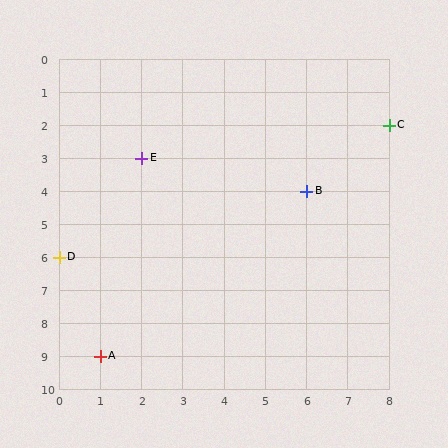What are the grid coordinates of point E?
Point E is at grid coordinates (2, 3).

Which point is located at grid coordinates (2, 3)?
Point E is at (2, 3).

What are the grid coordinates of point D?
Point D is at grid coordinates (0, 6).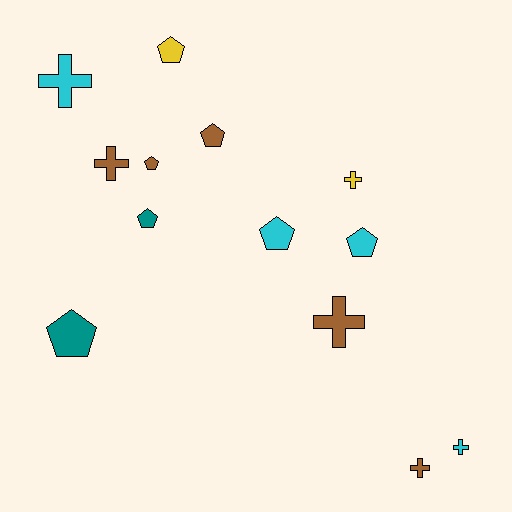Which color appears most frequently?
Brown, with 5 objects.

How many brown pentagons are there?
There are 2 brown pentagons.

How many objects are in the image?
There are 13 objects.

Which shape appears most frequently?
Pentagon, with 7 objects.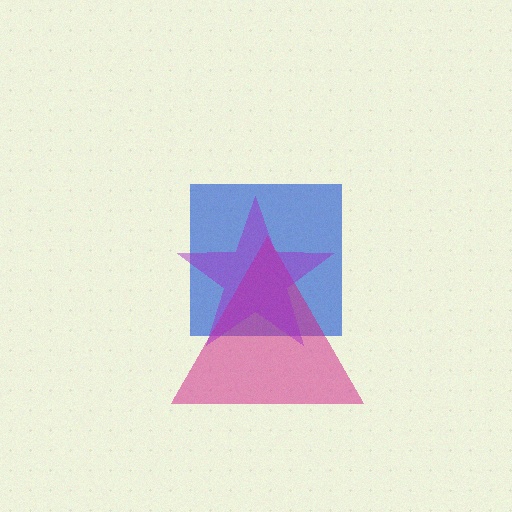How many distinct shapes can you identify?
There are 3 distinct shapes: a blue square, a magenta triangle, a purple star.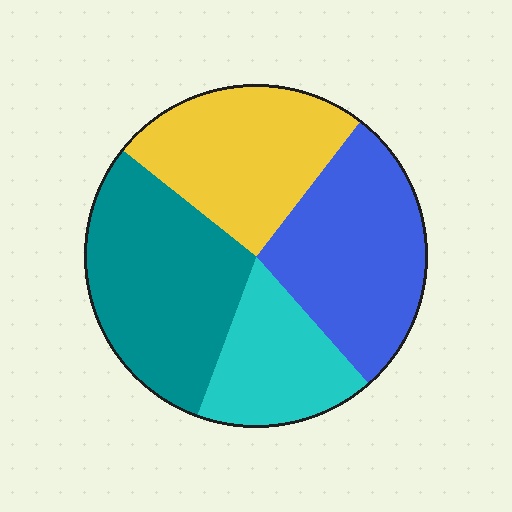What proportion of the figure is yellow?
Yellow takes up about one quarter (1/4) of the figure.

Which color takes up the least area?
Cyan, at roughly 15%.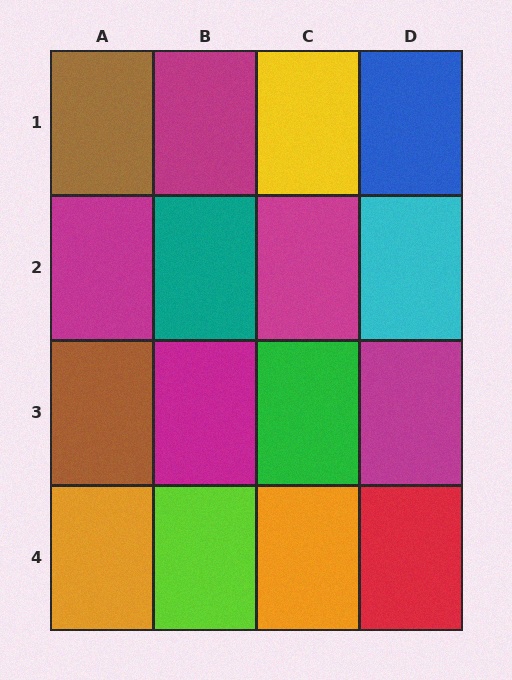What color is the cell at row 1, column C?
Yellow.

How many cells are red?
1 cell is red.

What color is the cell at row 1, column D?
Blue.